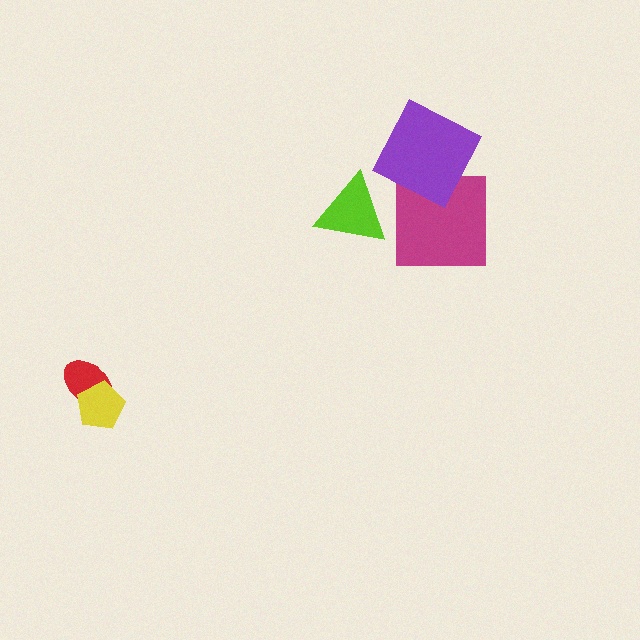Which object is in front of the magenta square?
The purple square is in front of the magenta square.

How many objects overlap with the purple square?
1 object overlaps with the purple square.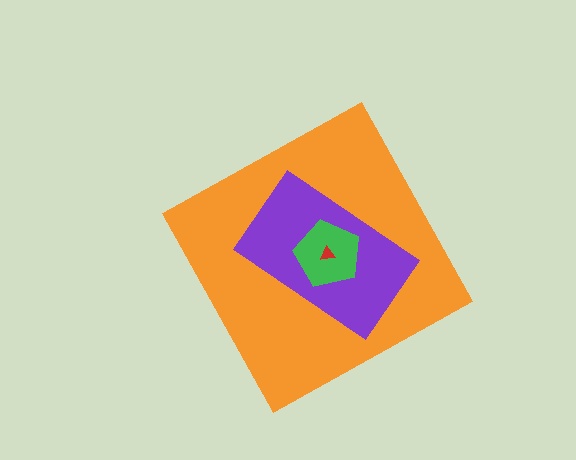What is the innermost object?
The red triangle.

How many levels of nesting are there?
4.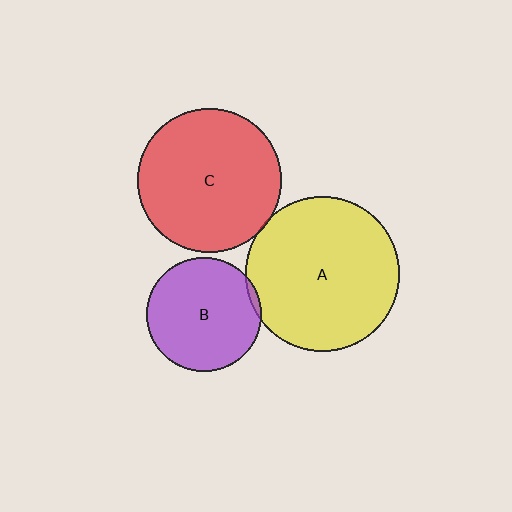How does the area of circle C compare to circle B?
Approximately 1.6 times.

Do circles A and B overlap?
Yes.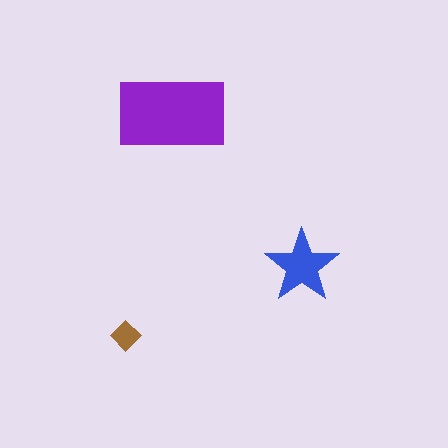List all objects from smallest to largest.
The brown diamond, the blue star, the purple rectangle.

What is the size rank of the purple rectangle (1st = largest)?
1st.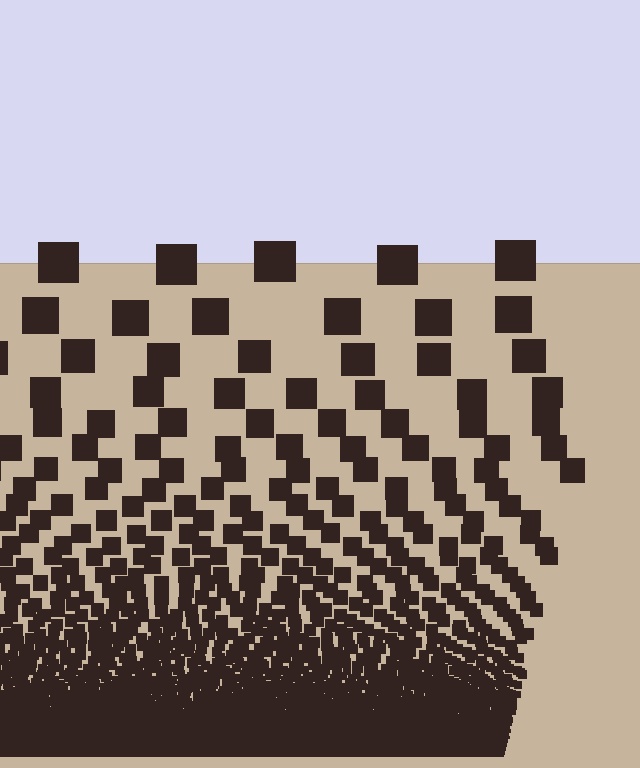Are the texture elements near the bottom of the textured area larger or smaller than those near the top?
Smaller. The gradient is inverted — elements near the bottom are smaller and denser.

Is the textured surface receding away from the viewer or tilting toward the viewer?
The surface appears to tilt toward the viewer. Texture elements get larger and sparser toward the top.